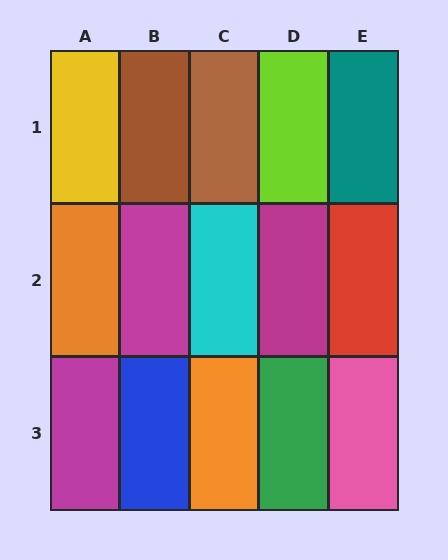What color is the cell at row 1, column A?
Yellow.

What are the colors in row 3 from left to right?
Magenta, blue, orange, green, pink.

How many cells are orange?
2 cells are orange.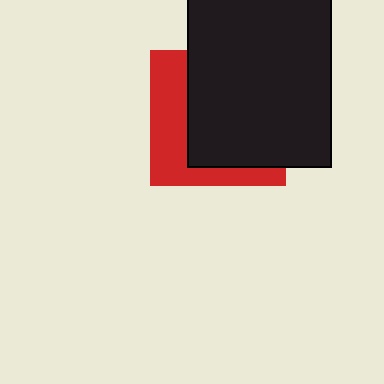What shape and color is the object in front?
The object in front is a black rectangle.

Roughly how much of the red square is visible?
A small part of it is visible (roughly 37%).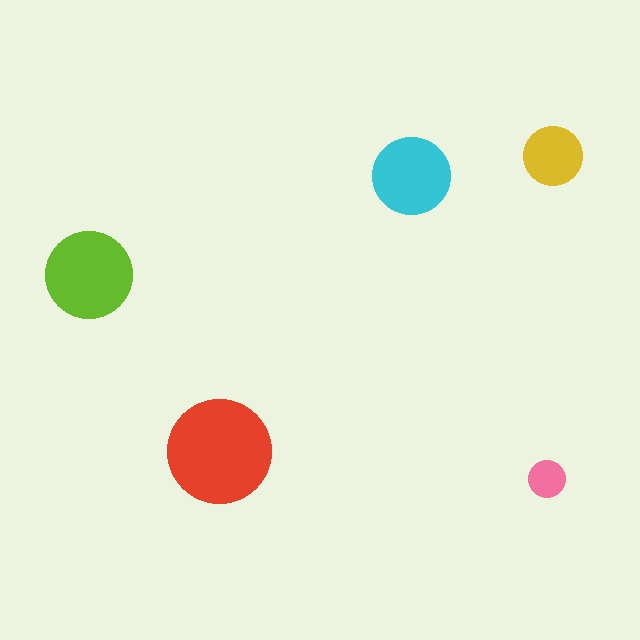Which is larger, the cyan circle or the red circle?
The red one.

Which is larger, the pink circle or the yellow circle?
The yellow one.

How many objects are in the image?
There are 5 objects in the image.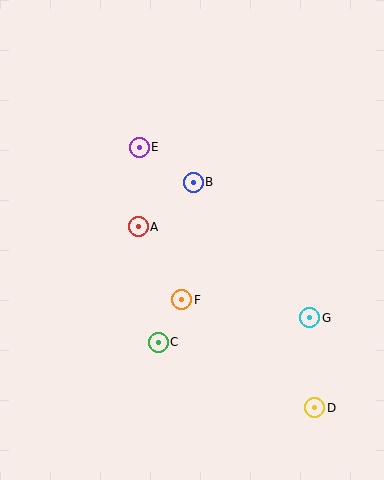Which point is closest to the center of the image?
Point A at (138, 227) is closest to the center.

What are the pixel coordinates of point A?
Point A is at (138, 227).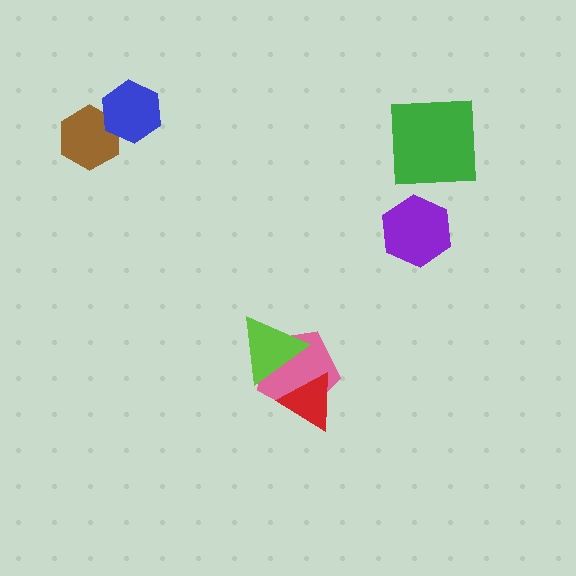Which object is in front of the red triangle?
The lime triangle is in front of the red triangle.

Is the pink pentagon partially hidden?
Yes, it is partially covered by another shape.